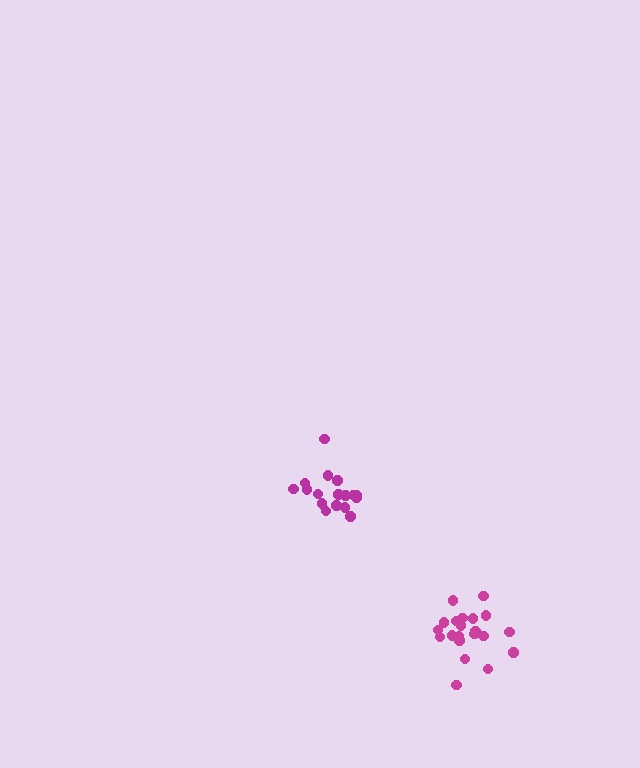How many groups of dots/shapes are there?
There are 2 groups.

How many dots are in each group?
Group 1: 17 dots, Group 2: 21 dots (38 total).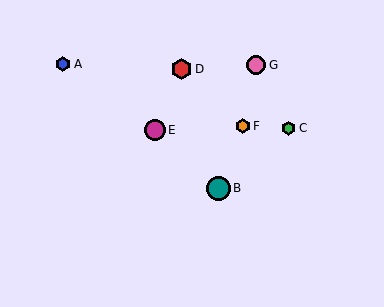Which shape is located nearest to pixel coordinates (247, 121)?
The orange hexagon (labeled F) at (243, 126) is nearest to that location.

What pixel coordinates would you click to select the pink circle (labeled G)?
Click at (256, 65) to select the pink circle G.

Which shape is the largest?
The teal circle (labeled B) is the largest.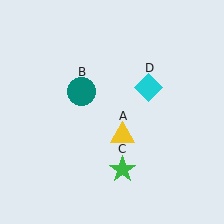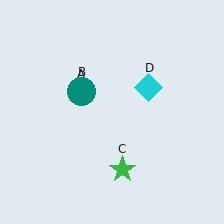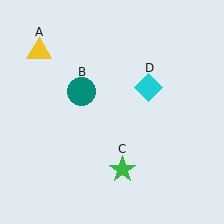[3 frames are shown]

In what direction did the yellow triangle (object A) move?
The yellow triangle (object A) moved up and to the left.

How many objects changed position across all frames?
1 object changed position: yellow triangle (object A).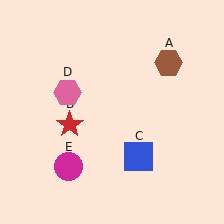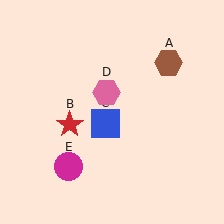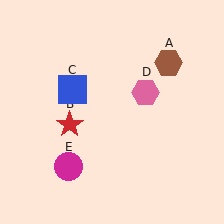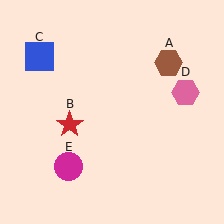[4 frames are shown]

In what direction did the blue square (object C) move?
The blue square (object C) moved up and to the left.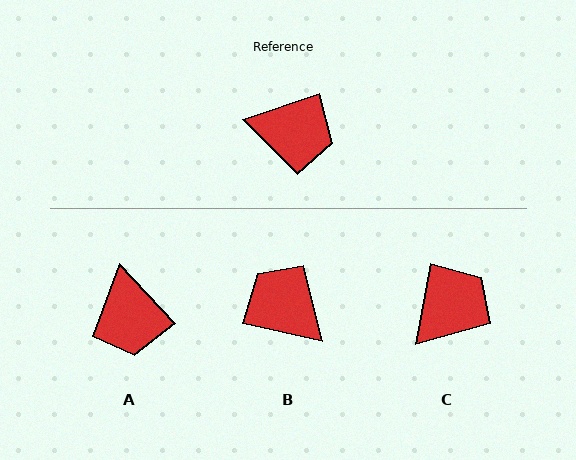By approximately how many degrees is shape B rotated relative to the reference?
Approximately 149 degrees counter-clockwise.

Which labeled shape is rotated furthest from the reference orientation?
B, about 149 degrees away.